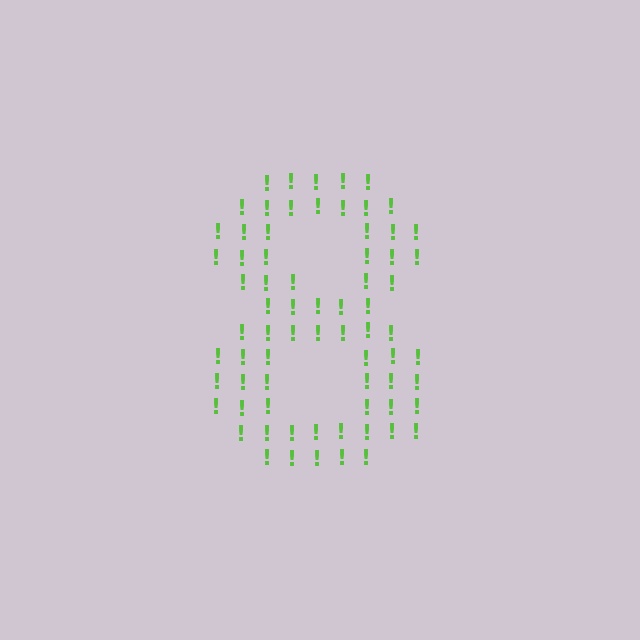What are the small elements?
The small elements are exclamation marks.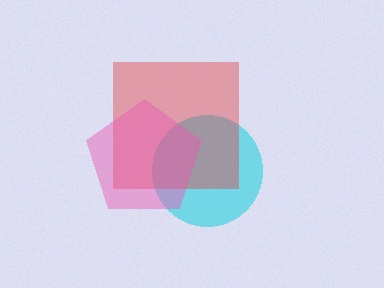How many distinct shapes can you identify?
There are 3 distinct shapes: a cyan circle, a red square, a pink pentagon.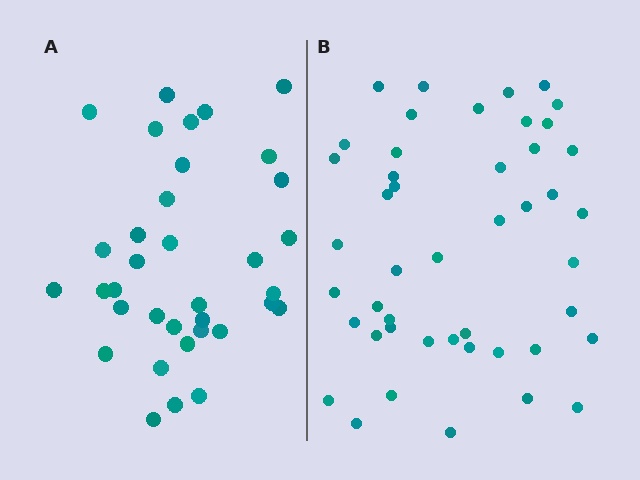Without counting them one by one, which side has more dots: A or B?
Region B (the right region) has more dots.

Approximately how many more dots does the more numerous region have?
Region B has roughly 12 or so more dots than region A.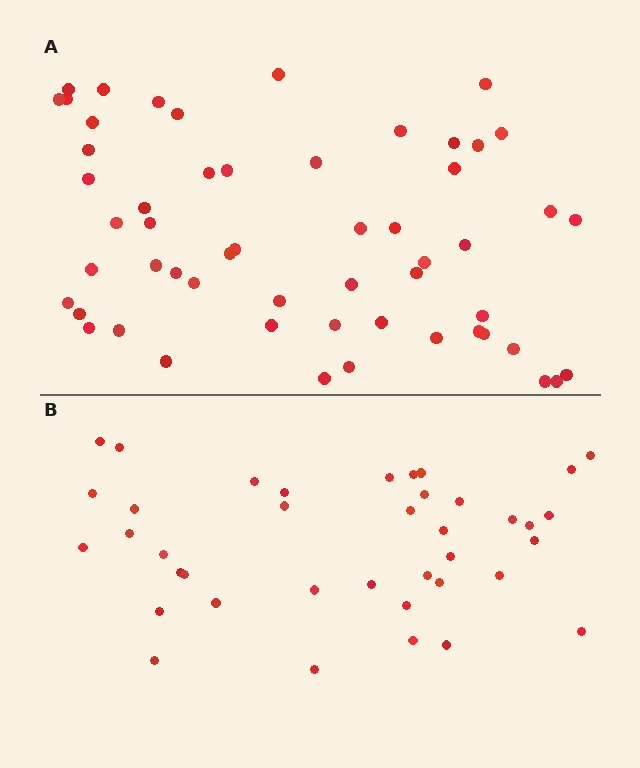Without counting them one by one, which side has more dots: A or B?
Region A (the top region) has more dots.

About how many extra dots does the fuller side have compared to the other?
Region A has approximately 15 more dots than region B.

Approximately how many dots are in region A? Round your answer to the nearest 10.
About 60 dots. (The exact count is 55, which rounds to 60.)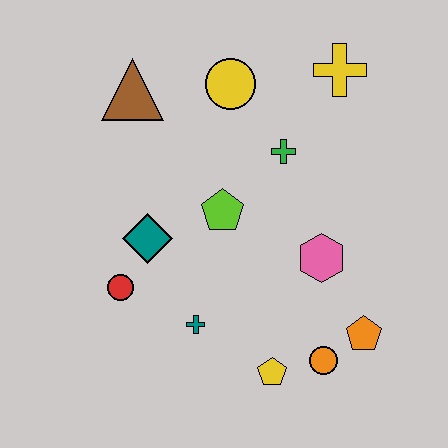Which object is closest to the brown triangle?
The yellow circle is closest to the brown triangle.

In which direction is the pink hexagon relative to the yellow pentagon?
The pink hexagon is above the yellow pentagon.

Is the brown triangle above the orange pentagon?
Yes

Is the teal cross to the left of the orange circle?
Yes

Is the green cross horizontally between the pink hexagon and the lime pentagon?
Yes